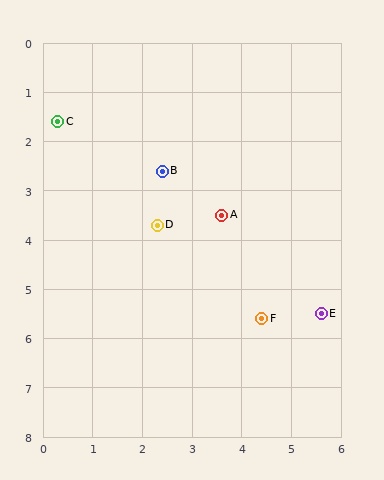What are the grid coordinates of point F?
Point F is at approximately (4.4, 5.6).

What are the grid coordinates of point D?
Point D is at approximately (2.3, 3.7).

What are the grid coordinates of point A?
Point A is at approximately (3.6, 3.5).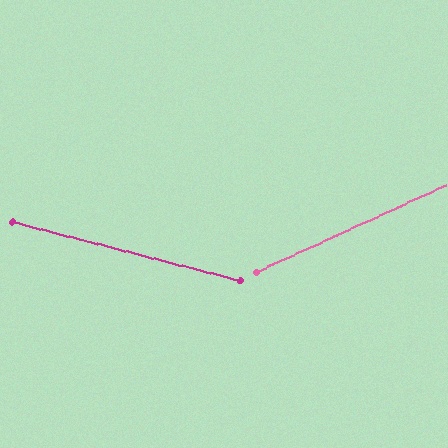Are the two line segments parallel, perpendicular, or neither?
Neither parallel nor perpendicular — they differ by about 39°.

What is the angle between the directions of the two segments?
Approximately 39 degrees.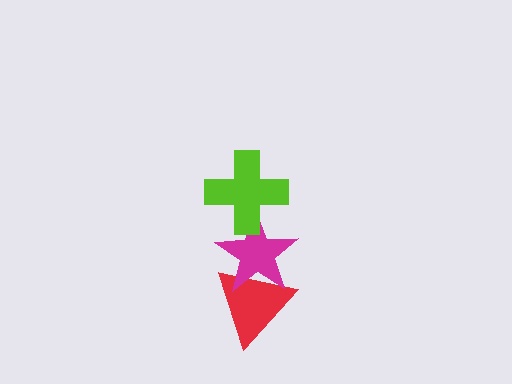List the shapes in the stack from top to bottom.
From top to bottom: the lime cross, the magenta star, the red triangle.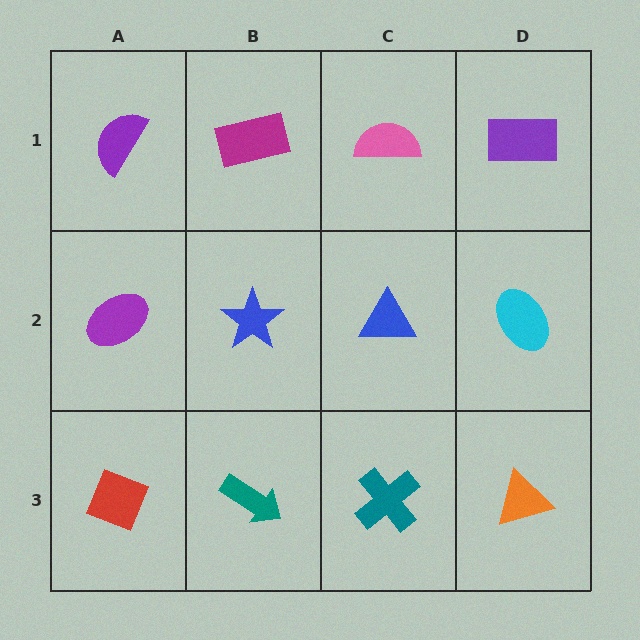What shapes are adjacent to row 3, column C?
A blue triangle (row 2, column C), a teal arrow (row 3, column B), an orange triangle (row 3, column D).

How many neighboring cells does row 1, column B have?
3.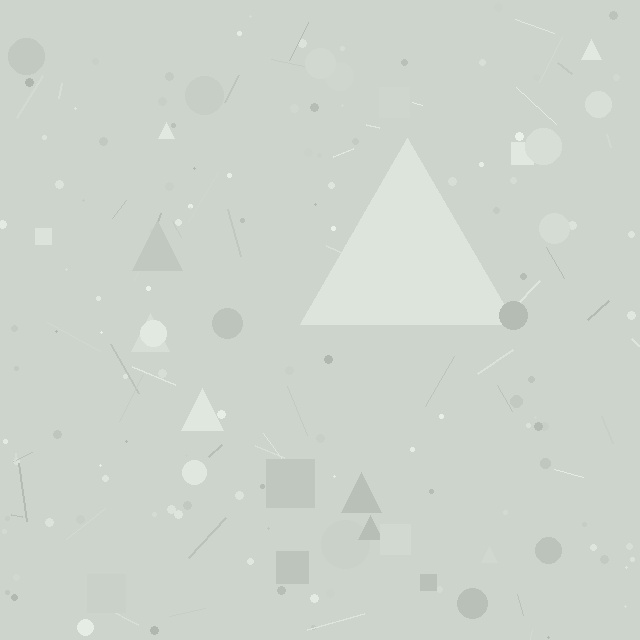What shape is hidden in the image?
A triangle is hidden in the image.